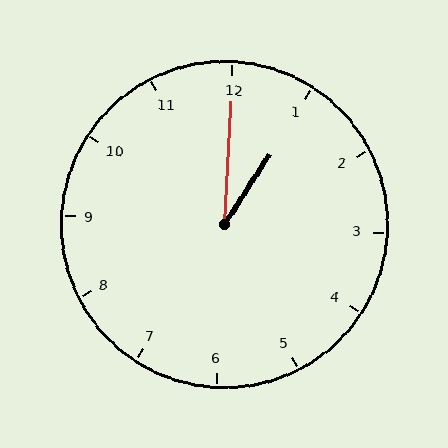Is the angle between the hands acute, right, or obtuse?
It is acute.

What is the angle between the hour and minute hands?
Approximately 30 degrees.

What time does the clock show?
1:00.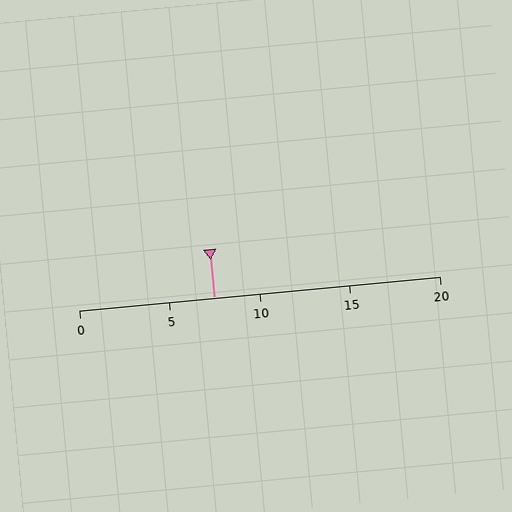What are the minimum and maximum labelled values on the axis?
The axis runs from 0 to 20.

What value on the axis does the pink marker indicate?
The marker indicates approximately 7.5.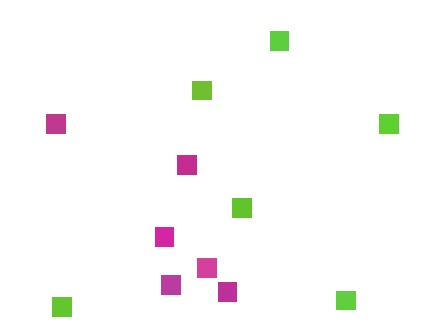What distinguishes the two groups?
There are 2 groups: one group of magenta squares (6) and one group of lime squares (6).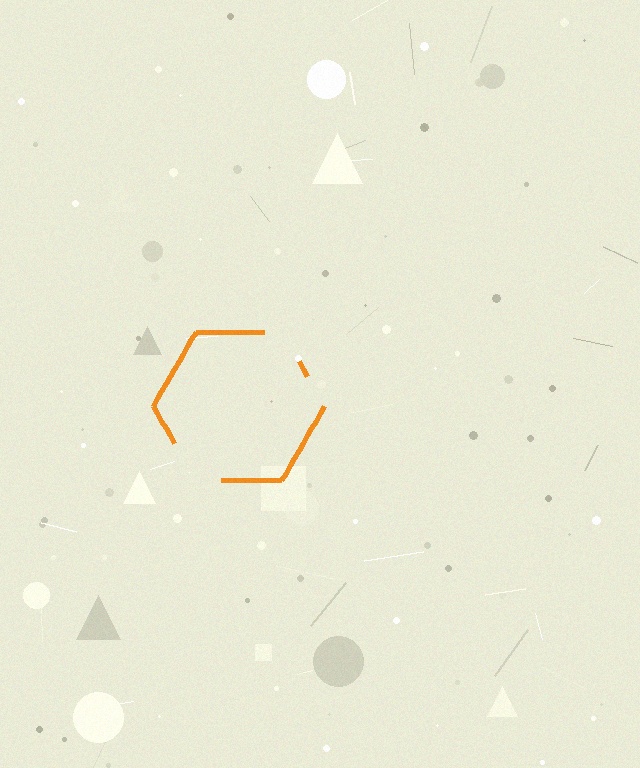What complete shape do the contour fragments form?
The contour fragments form a hexagon.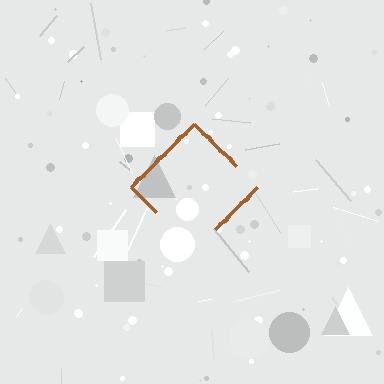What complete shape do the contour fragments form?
The contour fragments form a diamond.